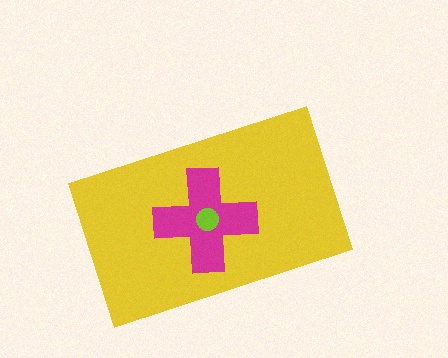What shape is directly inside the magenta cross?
The lime circle.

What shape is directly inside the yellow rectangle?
The magenta cross.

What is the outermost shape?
The yellow rectangle.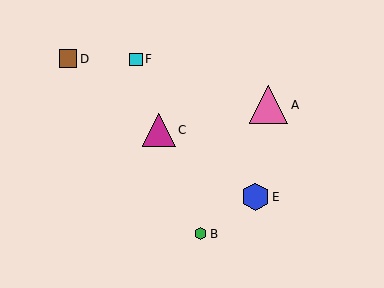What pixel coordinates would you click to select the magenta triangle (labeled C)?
Click at (159, 130) to select the magenta triangle C.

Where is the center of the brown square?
The center of the brown square is at (68, 59).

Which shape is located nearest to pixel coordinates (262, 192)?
The blue hexagon (labeled E) at (255, 197) is nearest to that location.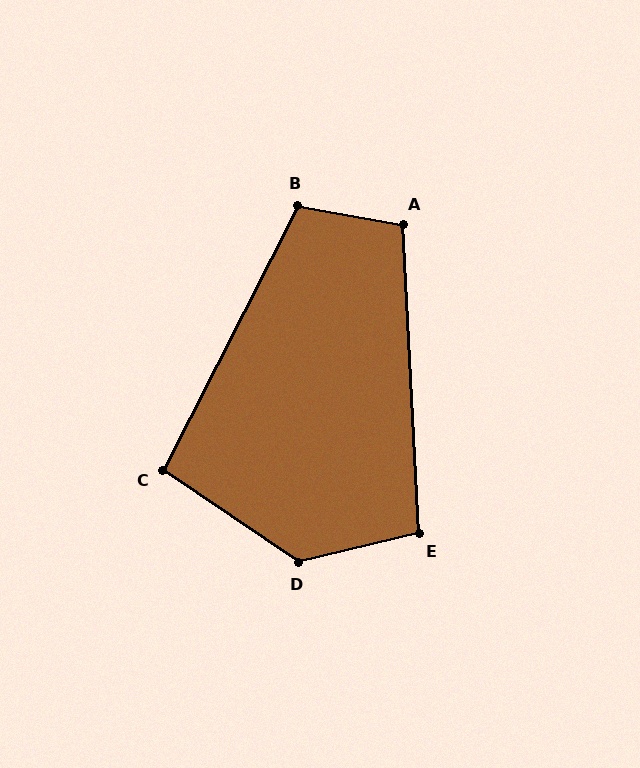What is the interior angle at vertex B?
Approximately 107 degrees (obtuse).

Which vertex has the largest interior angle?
D, at approximately 132 degrees.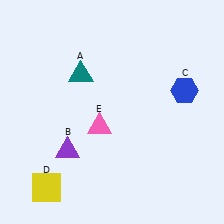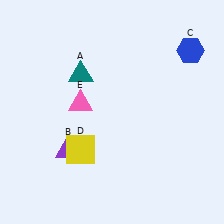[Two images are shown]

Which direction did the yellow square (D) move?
The yellow square (D) moved up.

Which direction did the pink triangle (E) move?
The pink triangle (E) moved up.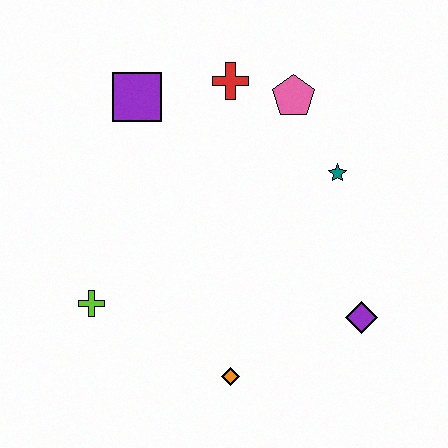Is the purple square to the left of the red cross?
Yes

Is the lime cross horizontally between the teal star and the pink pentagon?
No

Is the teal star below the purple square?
Yes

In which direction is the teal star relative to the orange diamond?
The teal star is above the orange diamond.